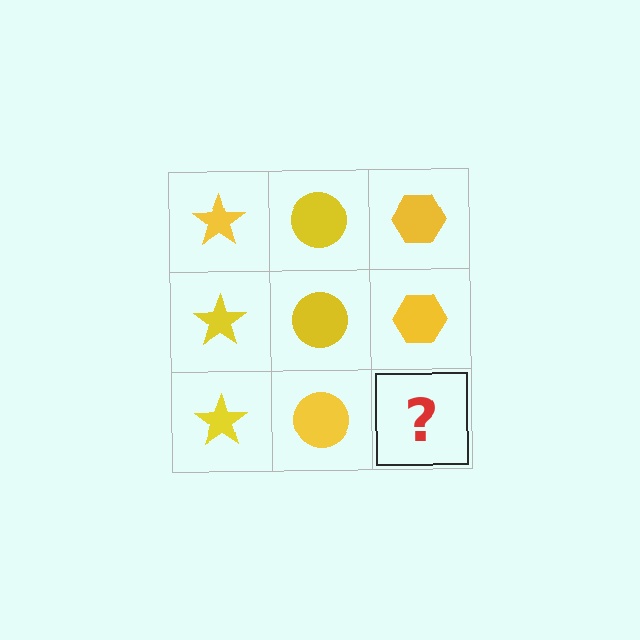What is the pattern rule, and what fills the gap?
The rule is that each column has a consistent shape. The gap should be filled with a yellow hexagon.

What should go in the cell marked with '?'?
The missing cell should contain a yellow hexagon.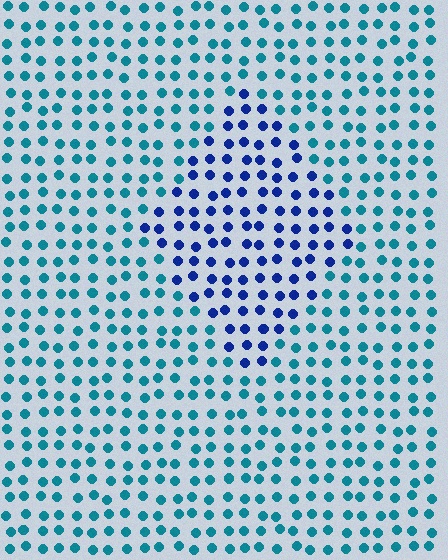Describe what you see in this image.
The image is filled with small teal elements in a uniform arrangement. A diamond-shaped region is visible where the elements are tinted to a slightly different hue, forming a subtle color boundary.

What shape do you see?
I see a diamond.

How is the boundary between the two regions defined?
The boundary is defined purely by a slight shift in hue (about 42 degrees). Spacing, size, and orientation are identical on both sides.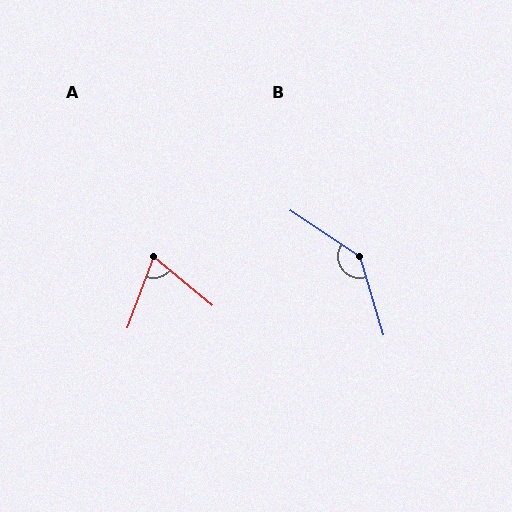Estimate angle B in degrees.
Approximately 141 degrees.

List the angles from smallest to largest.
A (70°), B (141°).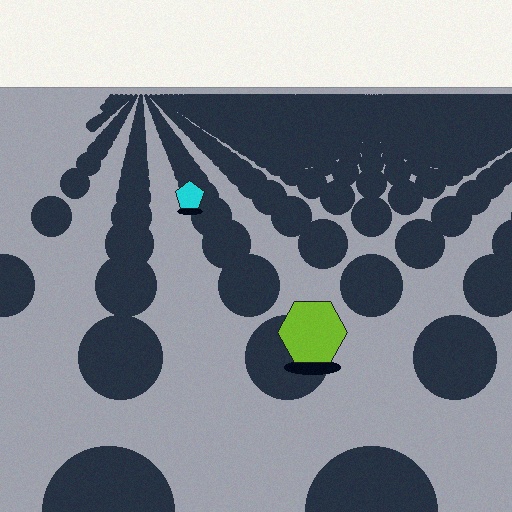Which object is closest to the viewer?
The lime hexagon is closest. The texture marks near it are larger and more spread out.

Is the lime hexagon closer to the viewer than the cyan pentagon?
Yes. The lime hexagon is closer — you can tell from the texture gradient: the ground texture is coarser near it.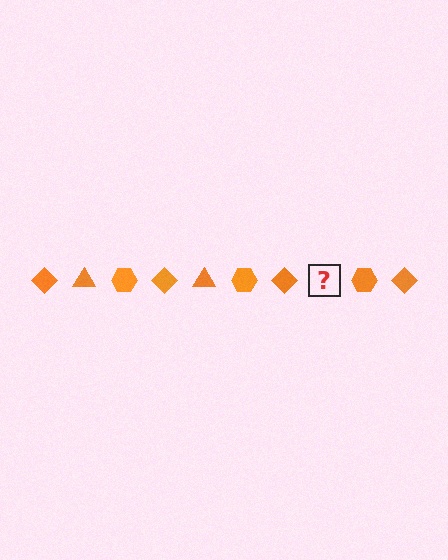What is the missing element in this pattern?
The missing element is an orange triangle.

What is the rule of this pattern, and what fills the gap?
The rule is that the pattern cycles through diamond, triangle, hexagon shapes in orange. The gap should be filled with an orange triangle.